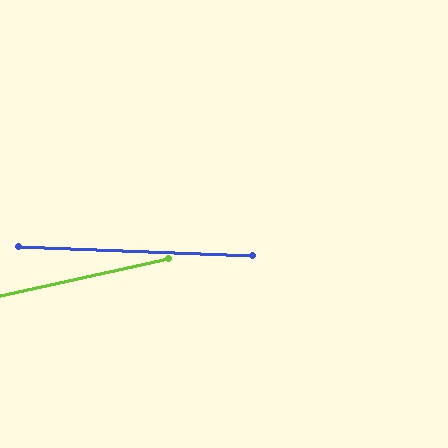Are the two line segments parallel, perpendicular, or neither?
Neither parallel nor perpendicular — they differ by about 15°.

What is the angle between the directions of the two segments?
Approximately 15 degrees.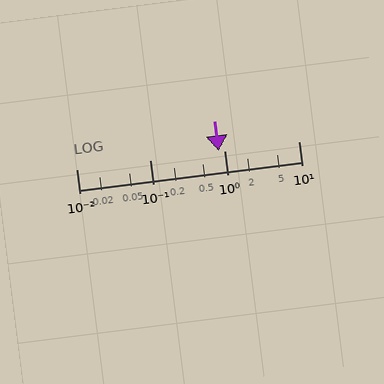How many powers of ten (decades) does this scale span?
The scale spans 3 decades, from 0.01 to 10.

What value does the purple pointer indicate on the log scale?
The pointer indicates approximately 0.84.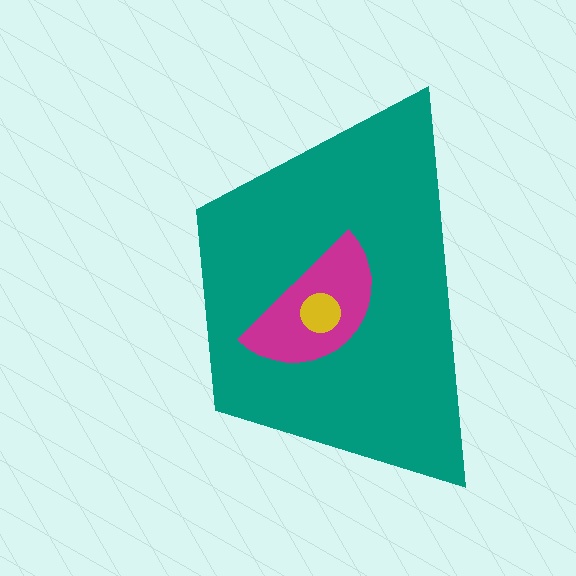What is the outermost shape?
The teal trapezoid.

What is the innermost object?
The yellow circle.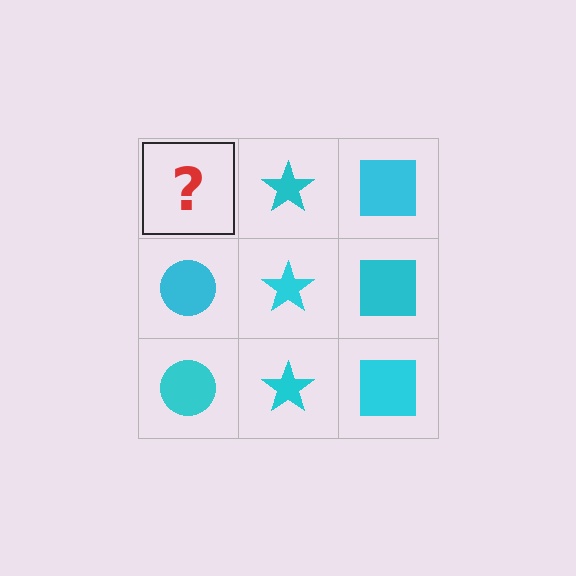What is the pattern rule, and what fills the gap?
The rule is that each column has a consistent shape. The gap should be filled with a cyan circle.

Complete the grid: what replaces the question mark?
The question mark should be replaced with a cyan circle.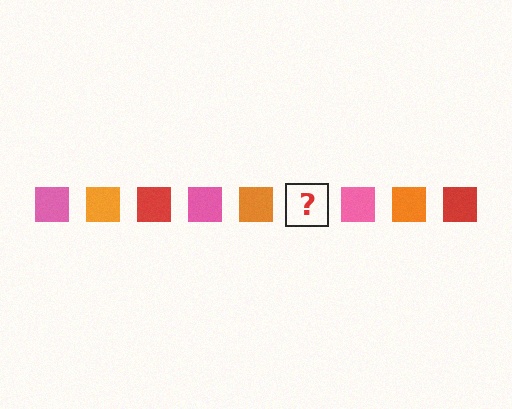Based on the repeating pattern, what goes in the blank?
The blank should be a red square.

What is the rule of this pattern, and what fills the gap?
The rule is that the pattern cycles through pink, orange, red squares. The gap should be filled with a red square.